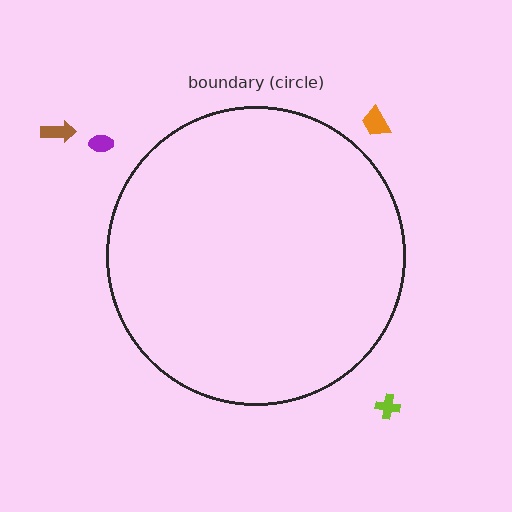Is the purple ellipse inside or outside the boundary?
Outside.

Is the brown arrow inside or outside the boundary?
Outside.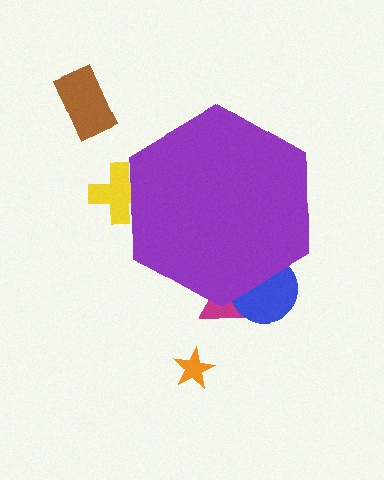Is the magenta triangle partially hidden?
Yes, the magenta triangle is partially hidden behind the purple hexagon.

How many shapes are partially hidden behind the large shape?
3 shapes are partially hidden.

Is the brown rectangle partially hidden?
No, the brown rectangle is fully visible.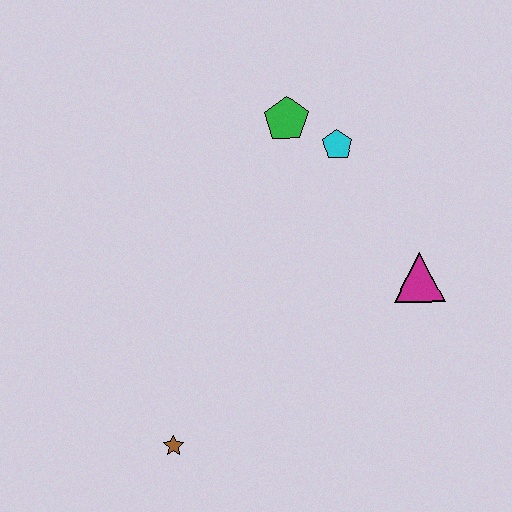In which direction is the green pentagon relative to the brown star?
The green pentagon is above the brown star.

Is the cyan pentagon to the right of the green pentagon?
Yes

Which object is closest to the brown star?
The magenta triangle is closest to the brown star.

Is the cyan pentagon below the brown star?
No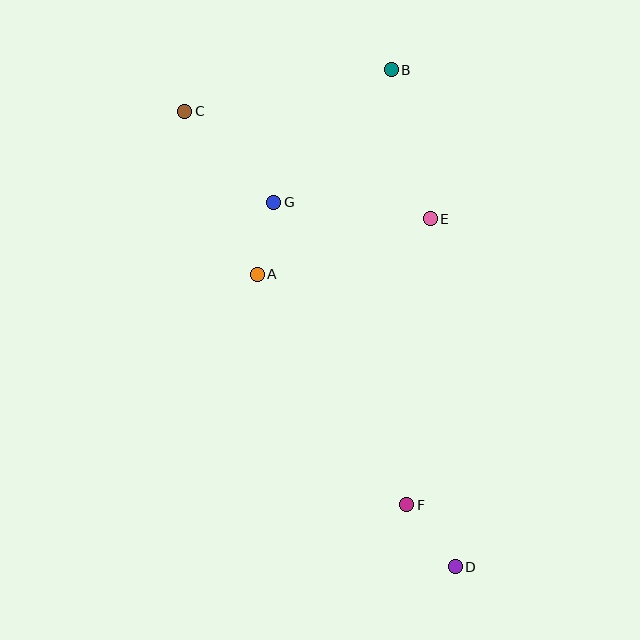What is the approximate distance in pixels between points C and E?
The distance between C and E is approximately 268 pixels.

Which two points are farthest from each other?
Points C and D are farthest from each other.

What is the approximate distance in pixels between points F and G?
The distance between F and G is approximately 330 pixels.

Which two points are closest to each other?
Points A and G are closest to each other.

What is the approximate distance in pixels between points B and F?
The distance between B and F is approximately 435 pixels.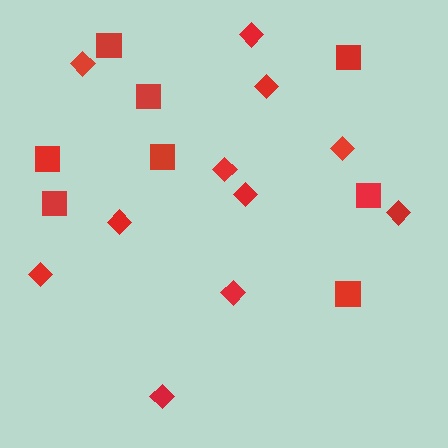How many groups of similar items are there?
There are 2 groups: one group of squares (8) and one group of diamonds (11).